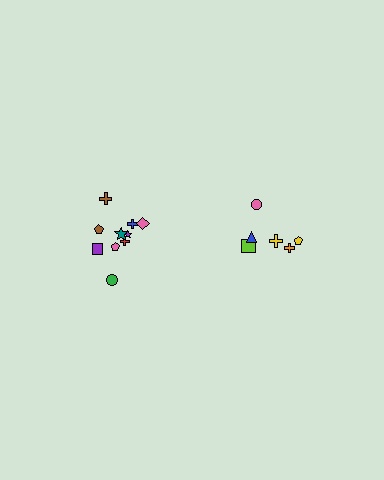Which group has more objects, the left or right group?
The left group.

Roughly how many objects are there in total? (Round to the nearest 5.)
Roughly 15 objects in total.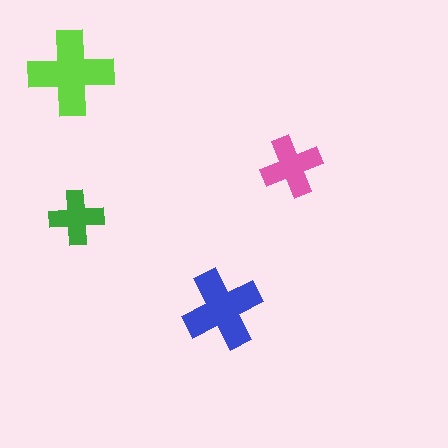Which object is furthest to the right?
The pink cross is rightmost.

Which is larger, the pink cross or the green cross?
The pink one.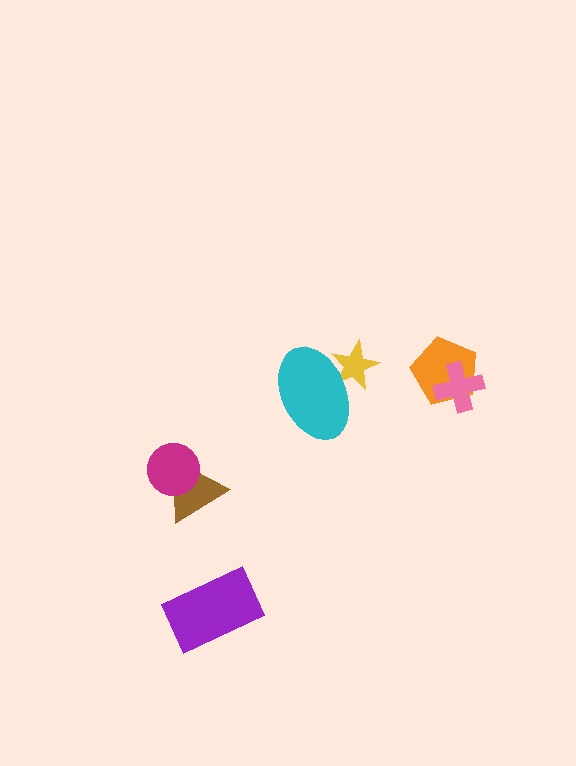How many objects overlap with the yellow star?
1 object overlaps with the yellow star.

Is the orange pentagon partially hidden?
Yes, it is partially covered by another shape.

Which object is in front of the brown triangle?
The magenta circle is in front of the brown triangle.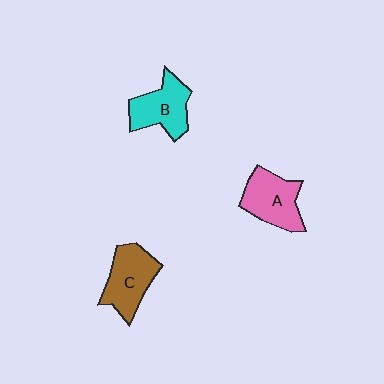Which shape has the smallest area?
Shape B (cyan).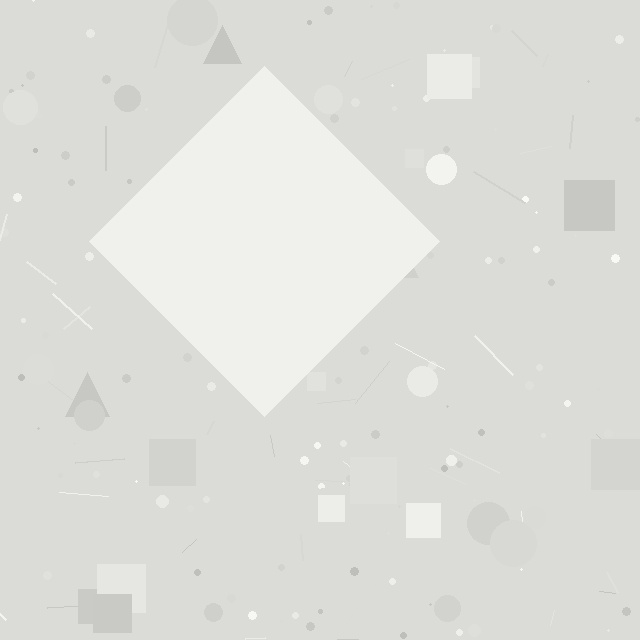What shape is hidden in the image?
A diamond is hidden in the image.